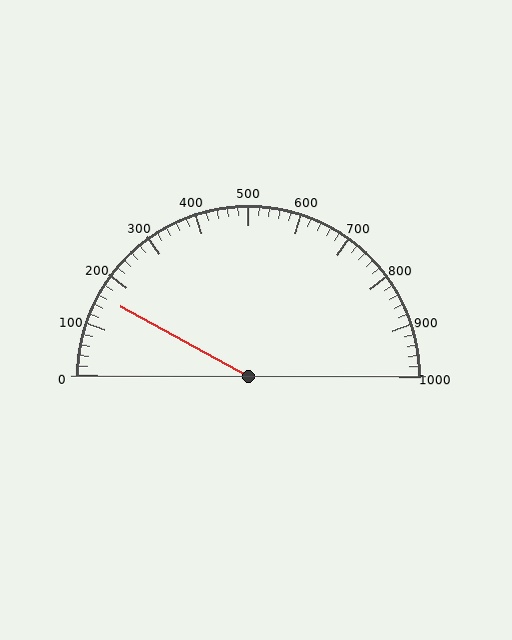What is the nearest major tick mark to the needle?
The nearest major tick mark is 200.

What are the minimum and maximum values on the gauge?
The gauge ranges from 0 to 1000.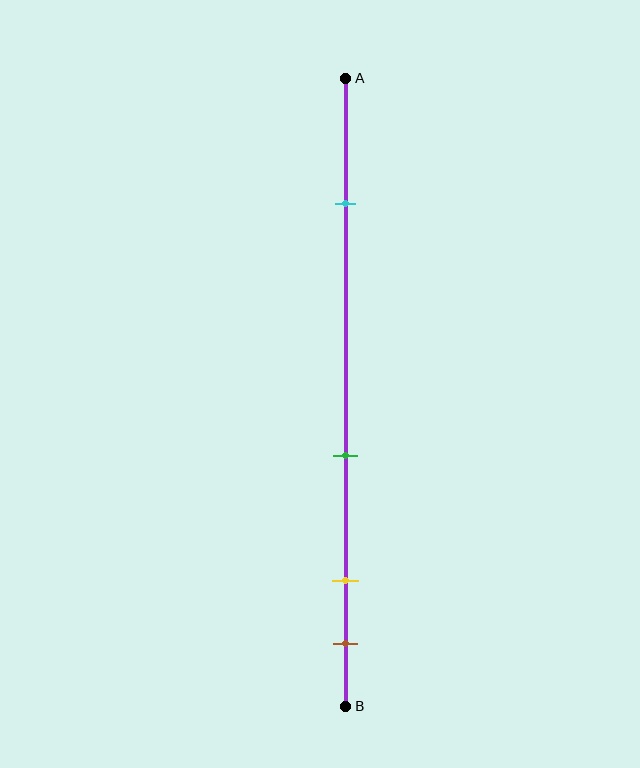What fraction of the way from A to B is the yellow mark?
The yellow mark is approximately 80% (0.8) of the way from A to B.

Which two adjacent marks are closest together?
The yellow and brown marks are the closest adjacent pair.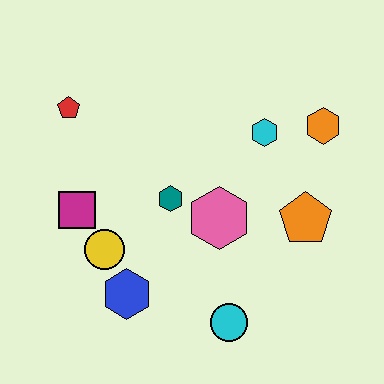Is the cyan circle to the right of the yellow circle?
Yes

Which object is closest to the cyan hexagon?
The orange hexagon is closest to the cyan hexagon.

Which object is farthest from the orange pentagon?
The red pentagon is farthest from the orange pentagon.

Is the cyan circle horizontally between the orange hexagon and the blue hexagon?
Yes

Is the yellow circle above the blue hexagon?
Yes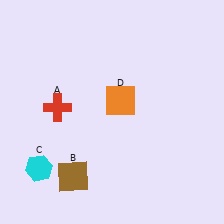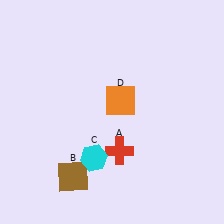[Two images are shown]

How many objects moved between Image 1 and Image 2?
2 objects moved between the two images.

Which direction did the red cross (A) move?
The red cross (A) moved right.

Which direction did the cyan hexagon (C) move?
The cyan hexagon (C) moved right.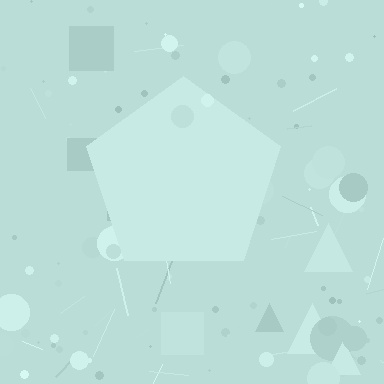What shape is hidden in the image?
A pentagon is hidden in the image.